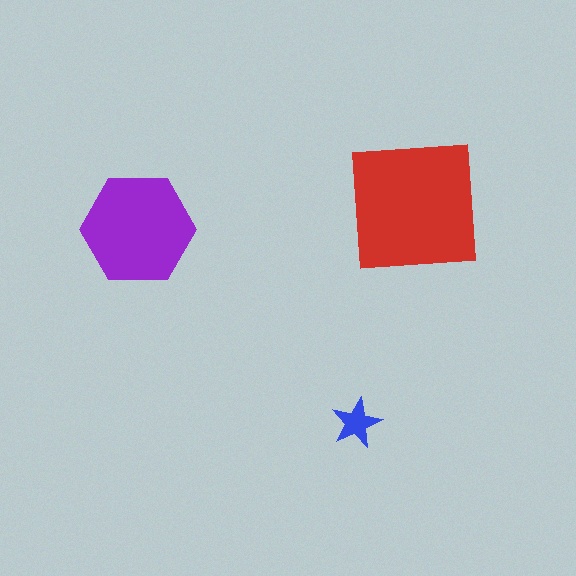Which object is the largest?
The red square.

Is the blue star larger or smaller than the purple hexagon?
Smaller.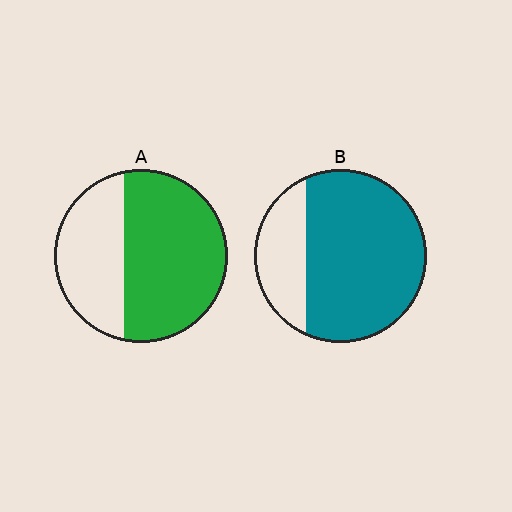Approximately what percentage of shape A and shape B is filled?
A is approximately 60% and B is approximately 75%.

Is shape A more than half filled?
Yes.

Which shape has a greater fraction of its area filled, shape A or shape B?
Shape B.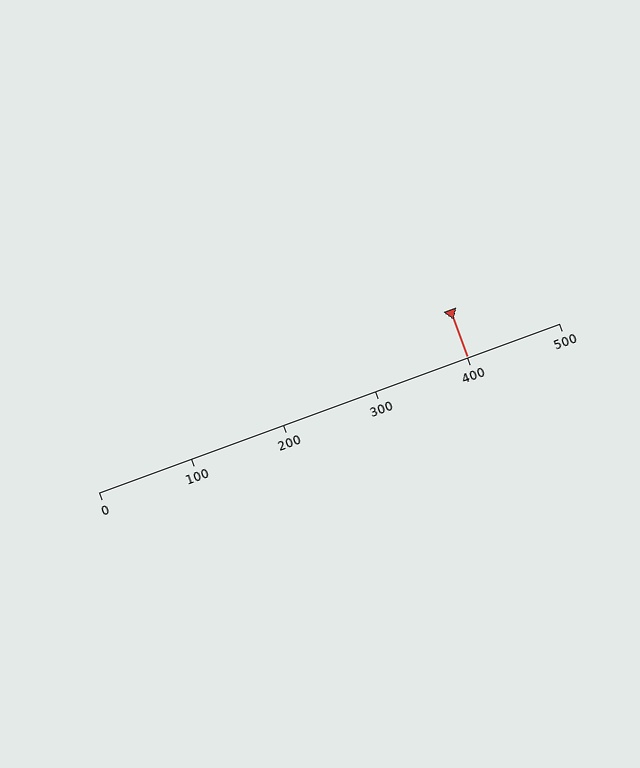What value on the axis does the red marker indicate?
The marker indicates approximately 400.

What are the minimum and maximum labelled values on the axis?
The axis runs from 0 to 500.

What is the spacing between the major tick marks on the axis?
The major ticks are spaced 100 apart.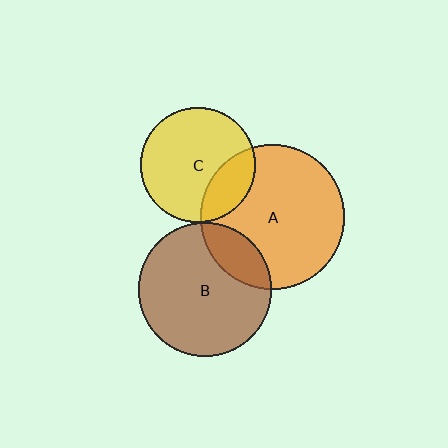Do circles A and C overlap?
Yes.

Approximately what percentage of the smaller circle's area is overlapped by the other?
Approximately 25%.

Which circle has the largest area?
Circle A (orange).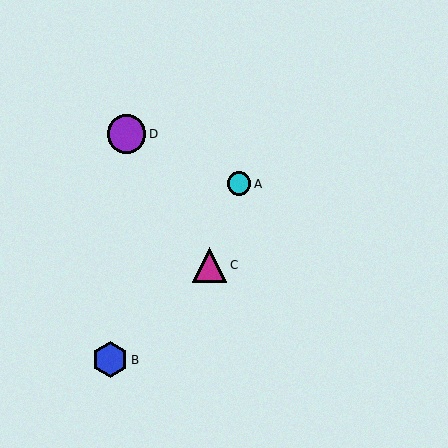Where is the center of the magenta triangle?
The center of the magenta triangle is at (210, 265).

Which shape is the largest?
The purple circle (labeled D) is the largest.